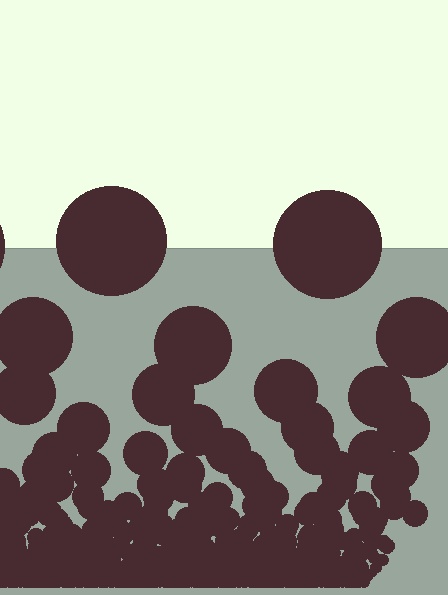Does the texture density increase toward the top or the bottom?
Density increases toward the bottom.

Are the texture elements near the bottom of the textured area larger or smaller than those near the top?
Smaller. The gradient is inverted — elements near the bottom are smaller and denser.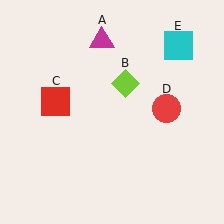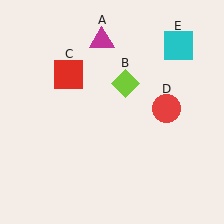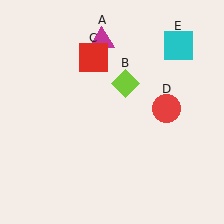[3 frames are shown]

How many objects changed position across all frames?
1 object changed position: red square (object C).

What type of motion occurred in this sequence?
The red square (object C) rotated clockwise around the center of the scene.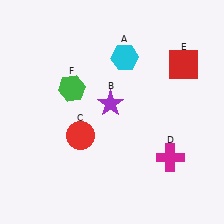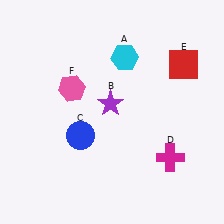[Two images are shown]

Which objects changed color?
C changed from red to blue. F changed from green to pink.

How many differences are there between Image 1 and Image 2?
There are 2 differences between the two images.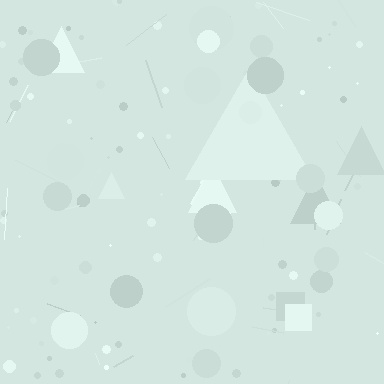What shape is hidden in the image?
A triangle is hidden in the image.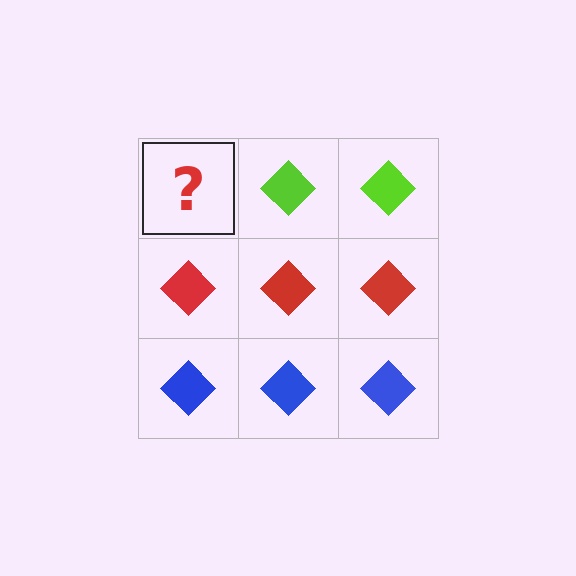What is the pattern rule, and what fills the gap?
The rule is that each row has a consistent color. The gap should be filled with a lime diamond.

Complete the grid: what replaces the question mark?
The question mark should be replaced with a lime diamond.